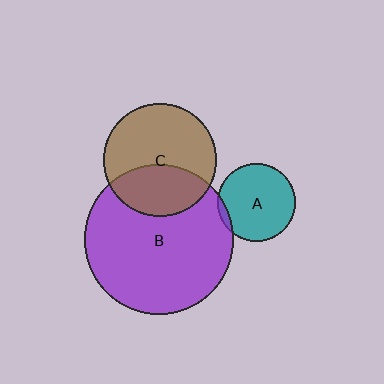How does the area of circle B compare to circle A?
Approximately 3.7 times.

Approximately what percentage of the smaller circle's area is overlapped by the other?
Approximately 5%.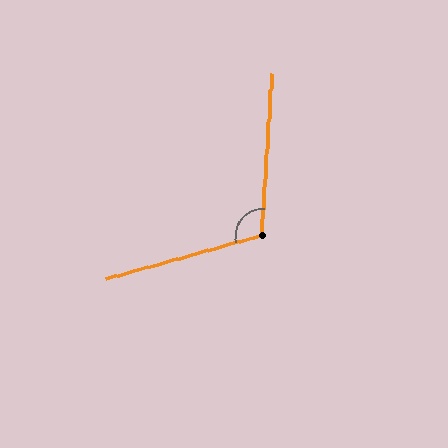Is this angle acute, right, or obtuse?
It is obtuse.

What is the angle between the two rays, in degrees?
Approximately 109 degrees.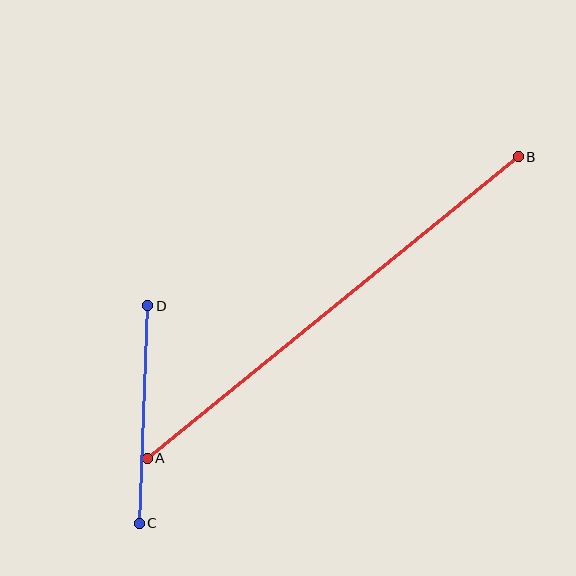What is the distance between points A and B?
The distance is approximately 478 pixels.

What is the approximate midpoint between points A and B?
The midpoint is at approximately (333, 308) pixels.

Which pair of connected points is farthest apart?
Points A and B are farthest apart.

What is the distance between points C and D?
The distance is approximately 218 pixels.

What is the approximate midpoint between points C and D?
The midpoint is at approximately (144, 415) pixels.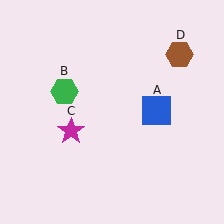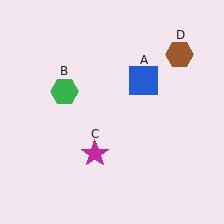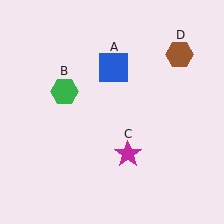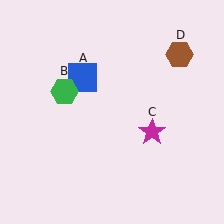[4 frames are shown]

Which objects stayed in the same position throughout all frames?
Green hexagon (object B) and brown hexagon (object D) remained stationary.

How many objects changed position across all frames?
2 objects changed position: blue square (object A), magenta star (object C).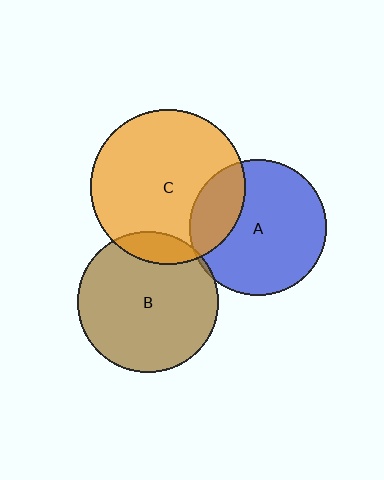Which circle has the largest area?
Circle C (orange).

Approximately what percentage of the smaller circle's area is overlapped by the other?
Approximately 25%.